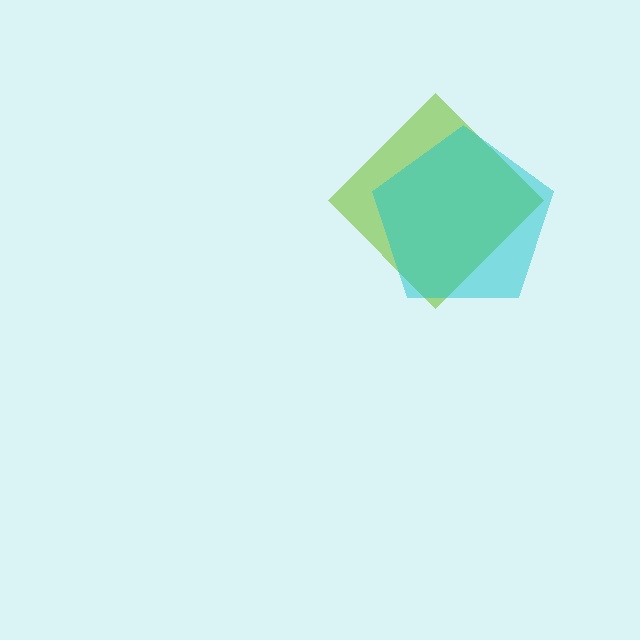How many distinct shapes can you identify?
There are 2 distinct shapes: a lime diamond, a cyan pentagon.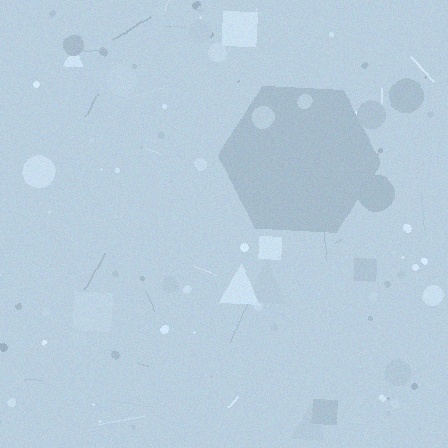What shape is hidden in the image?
A hexagon is hidden in the image.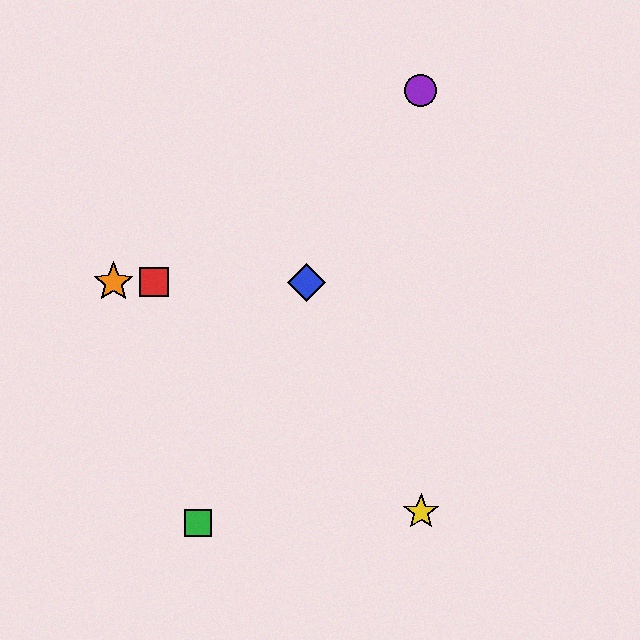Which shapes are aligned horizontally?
The red square, the blue diamond, the orange star are aligned horizontally.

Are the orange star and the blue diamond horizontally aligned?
Yes, both are at y≈282.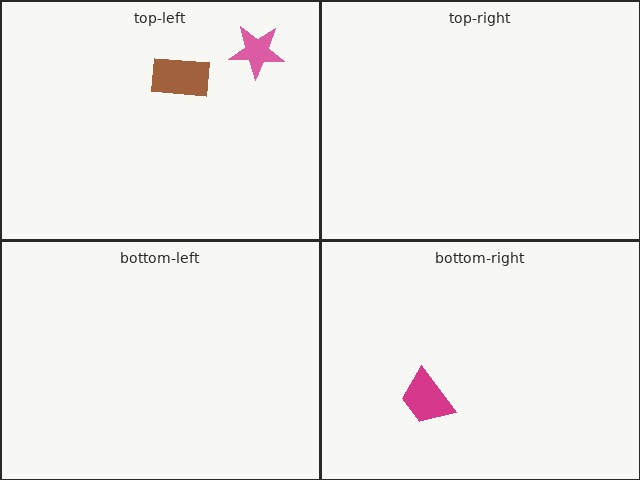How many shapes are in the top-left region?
2.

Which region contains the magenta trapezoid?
The bottom-right region.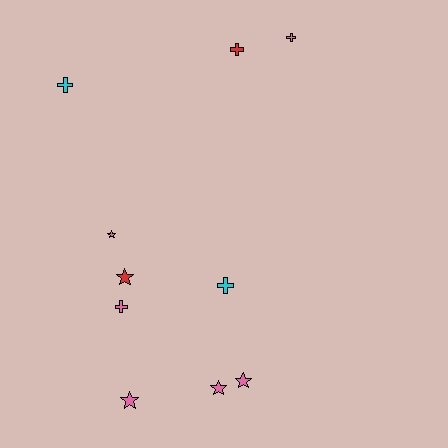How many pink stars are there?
There are 4 pink stars.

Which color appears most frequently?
Pink, with 6 objects.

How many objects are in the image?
There are 10 objects.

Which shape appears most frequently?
Star, with 5 objects.